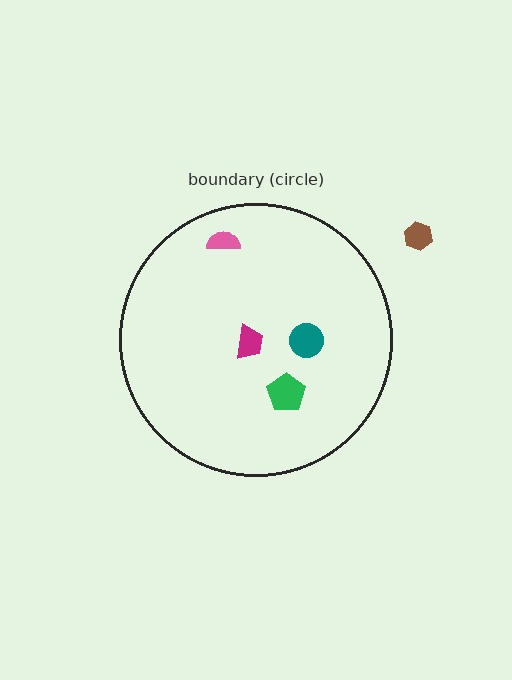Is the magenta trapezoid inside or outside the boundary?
Inside.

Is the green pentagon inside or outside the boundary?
Inside.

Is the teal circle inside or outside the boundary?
Inside.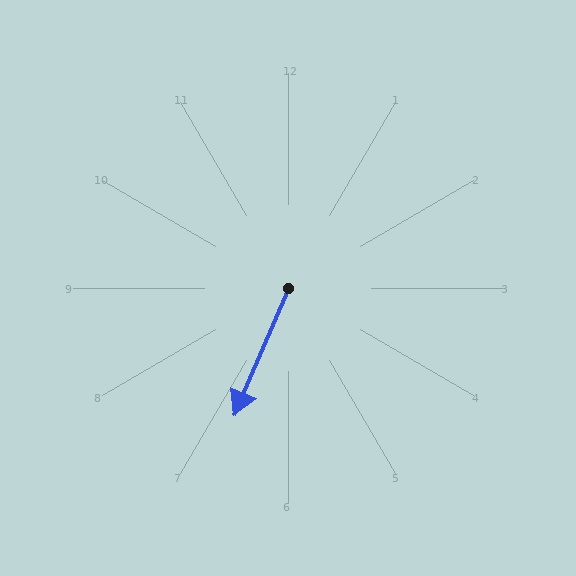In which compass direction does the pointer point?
Southwest.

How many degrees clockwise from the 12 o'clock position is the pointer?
Approximately 203 degrees.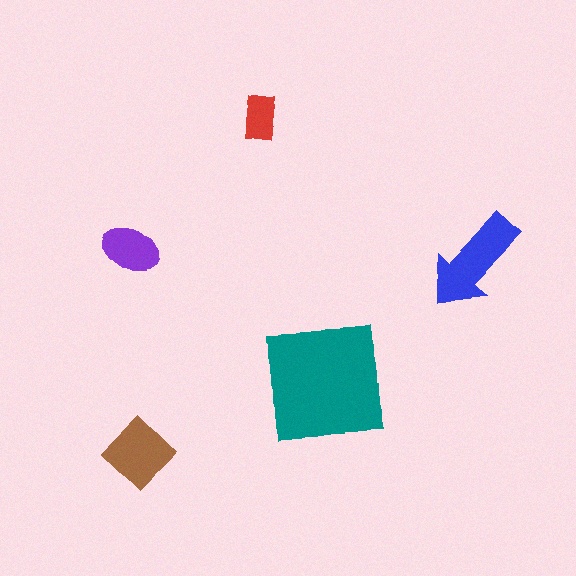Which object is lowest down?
The brown diamond is bottommost.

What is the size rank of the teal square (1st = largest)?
1st.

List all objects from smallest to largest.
The red rectangle, the purple ellipse, the brown diamond, the blue arrow, the teal square.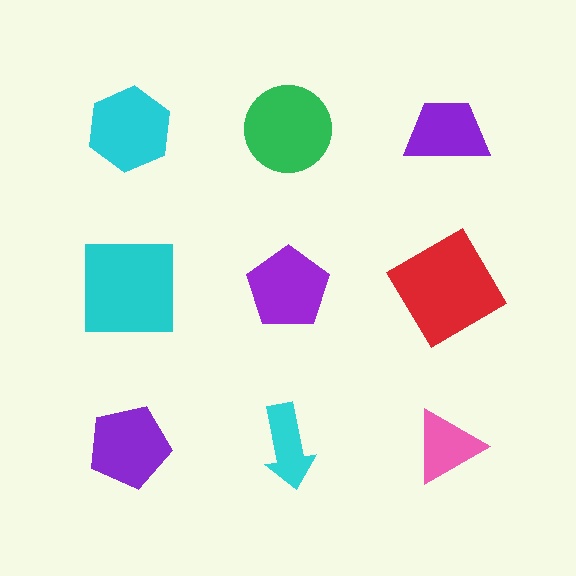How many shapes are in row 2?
3 shapes.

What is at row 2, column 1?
A cyan square.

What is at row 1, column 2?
A green circle.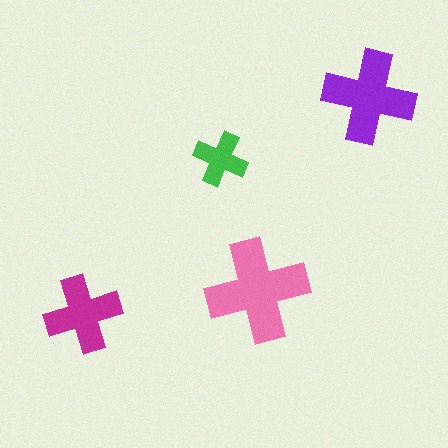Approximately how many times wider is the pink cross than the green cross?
About 2 times wider.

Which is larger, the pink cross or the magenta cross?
The pink one.